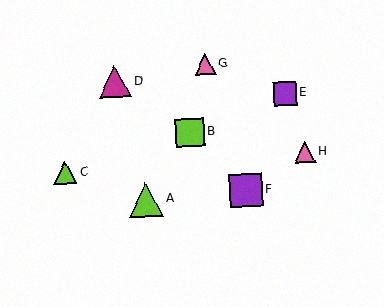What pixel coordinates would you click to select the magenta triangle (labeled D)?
Click at (115, 82) to select the magenta triangle D.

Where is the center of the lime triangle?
The center of the lime triangle is at (146, 200).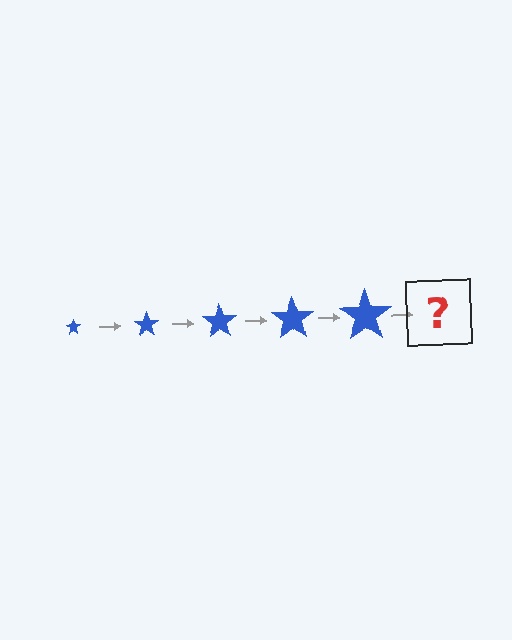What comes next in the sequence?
The next element should be a blue star, larger than the previous one.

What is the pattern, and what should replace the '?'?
The pattern is that the star gets progressively larger each step. The '?' should be a blue star, larger than the previous one.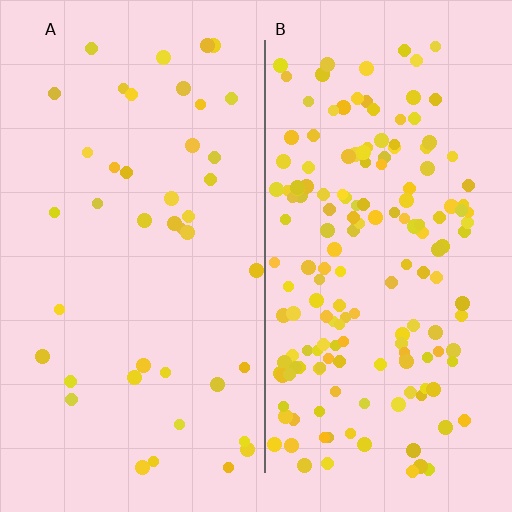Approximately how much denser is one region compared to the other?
Approximately 4.0× — region B over region A.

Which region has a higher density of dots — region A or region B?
B (the right).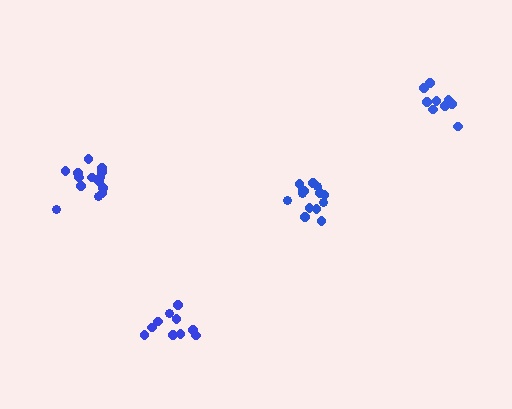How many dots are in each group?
Group 1: 10 dots, Group 2: 14 dots, Group 3: 14 dots, Group 4: 9 dots (47 total).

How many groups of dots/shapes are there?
There are 4 groups.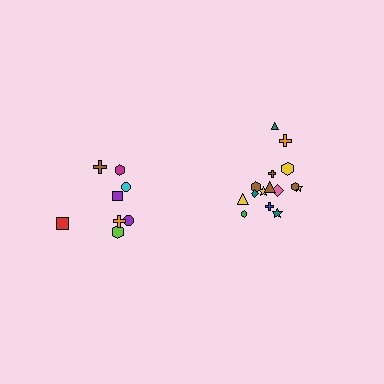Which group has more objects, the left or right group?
The right group.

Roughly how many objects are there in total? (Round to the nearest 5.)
Roughly 25 objects in total.